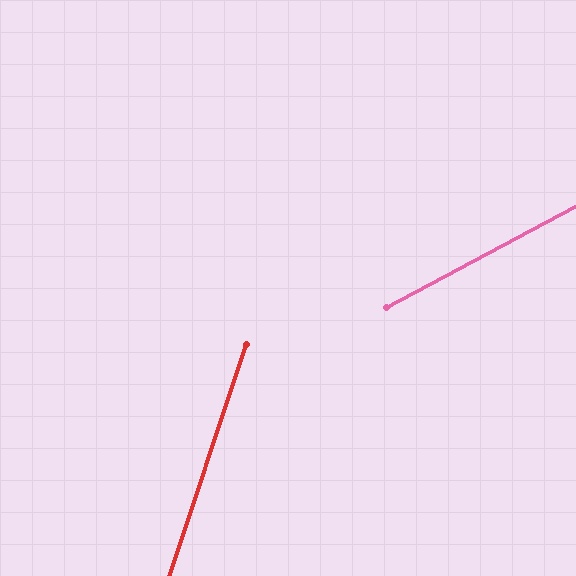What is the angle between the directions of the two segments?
Approximately 43 degrees.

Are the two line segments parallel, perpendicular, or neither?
Neither parallel nor perpendicular — they differ by about 43°.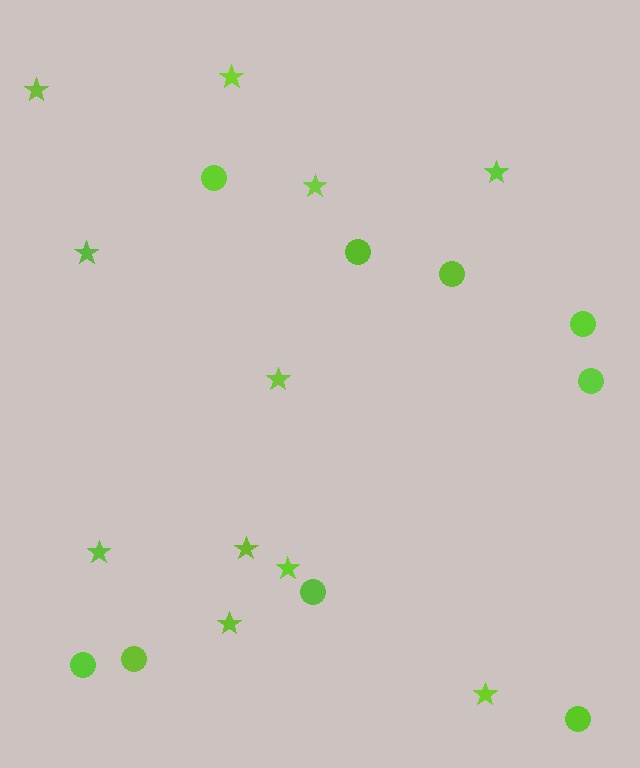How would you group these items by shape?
There are 2 groups: one group of stars (11) and one group of circles (9).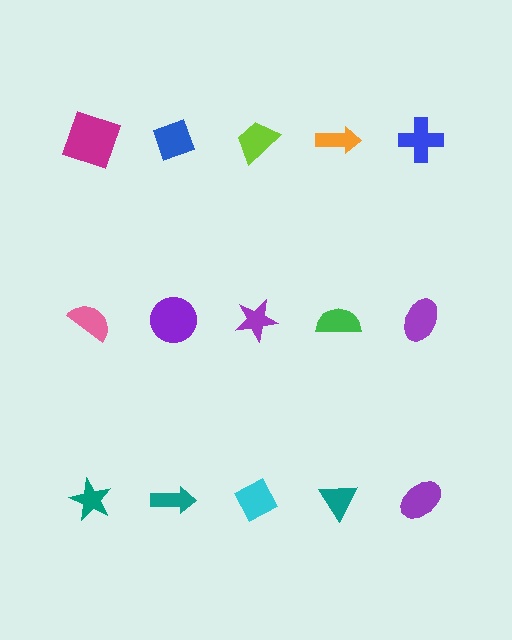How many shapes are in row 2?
5 shapes.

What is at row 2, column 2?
A purple circle.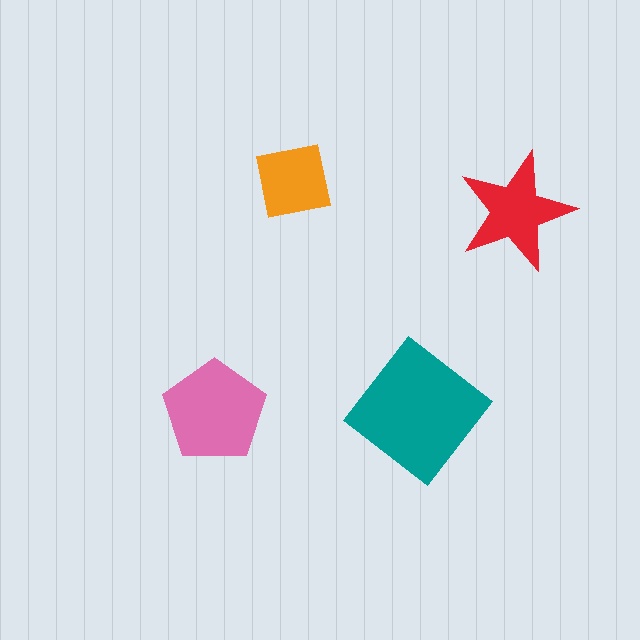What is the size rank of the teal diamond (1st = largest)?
1st.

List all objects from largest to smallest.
The teal diamond, the pink pentagon, the red star, the orange square.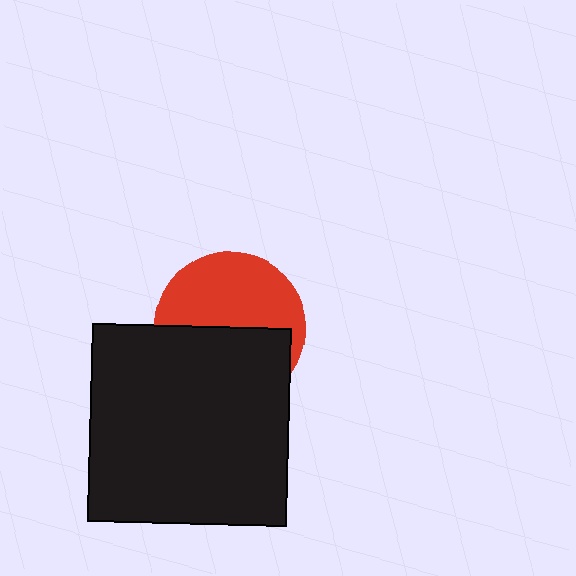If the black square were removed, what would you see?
You would see the complete red circle.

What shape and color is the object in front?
The object in front is a black square.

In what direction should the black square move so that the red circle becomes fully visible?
The black square should move down. That is the shortest direction to clear the overlap and leave the red circle fully visible.